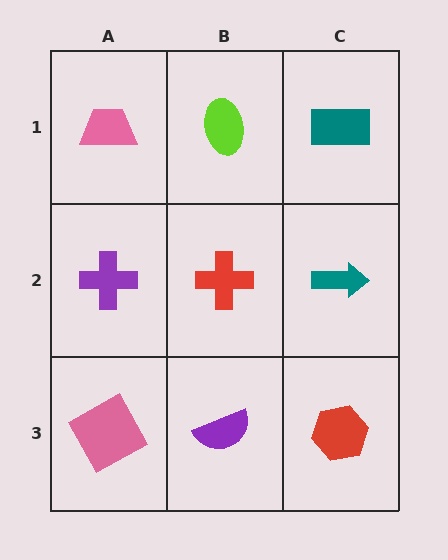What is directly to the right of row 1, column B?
A teal rectangle.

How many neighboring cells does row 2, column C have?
3.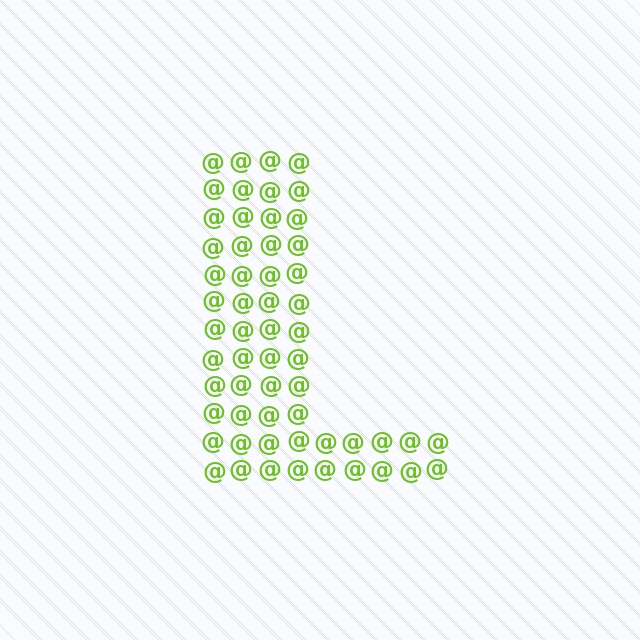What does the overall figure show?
The overall figure shows the letter L.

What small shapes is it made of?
It is made of small at signs.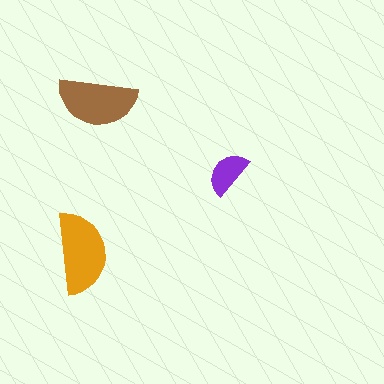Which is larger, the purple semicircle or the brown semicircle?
The brown one.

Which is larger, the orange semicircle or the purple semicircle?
The orange one.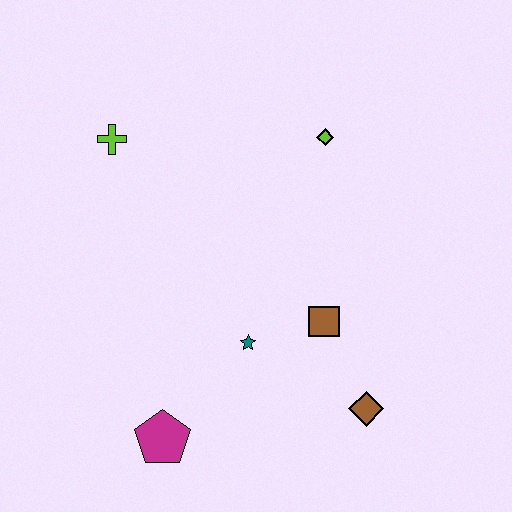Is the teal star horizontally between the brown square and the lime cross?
Yes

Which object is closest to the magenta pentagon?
The teal star is closest to the magenta pentagon.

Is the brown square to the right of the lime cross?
Yes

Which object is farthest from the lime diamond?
The magenta pentagon is farthest from the lime diamond.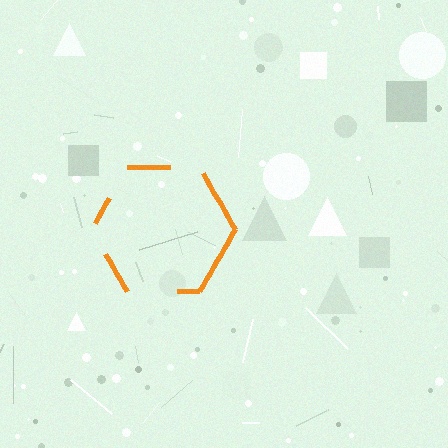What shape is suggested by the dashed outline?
The dashed outline suggests a hexagon.